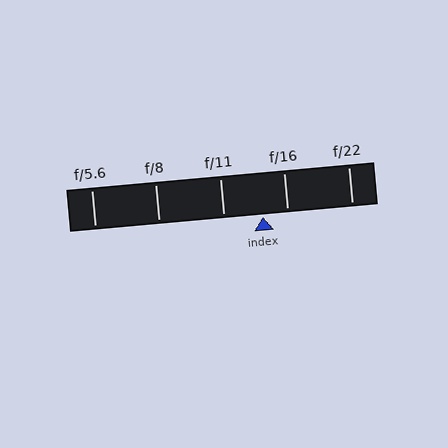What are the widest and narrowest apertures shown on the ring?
The widest aperture shown is f/5.6 and the narrowest is f/22.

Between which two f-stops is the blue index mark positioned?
The index mark is between f/11 and f/16.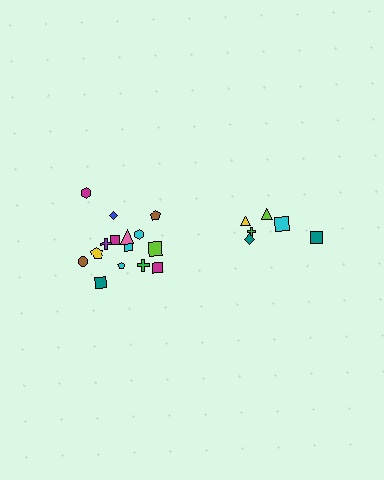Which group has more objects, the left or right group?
The left group.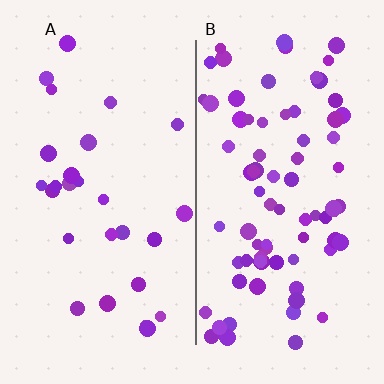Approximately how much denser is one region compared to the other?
Approximately 2.9× — region B over region A.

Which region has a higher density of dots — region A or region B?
B (the right).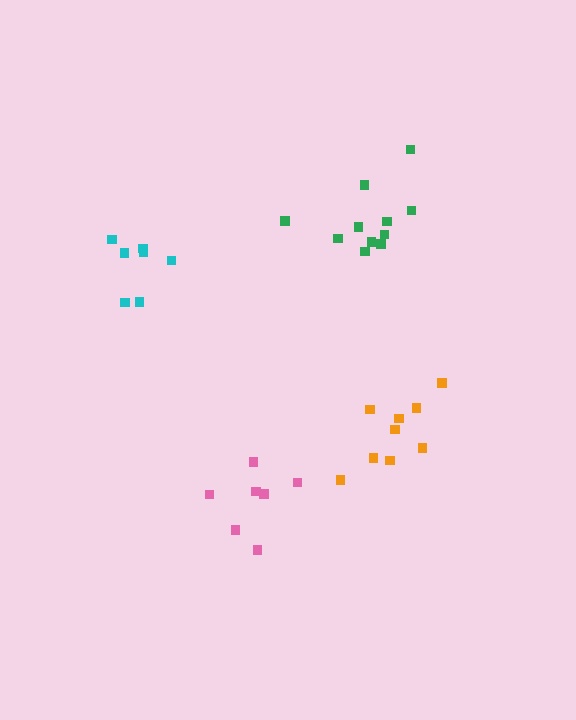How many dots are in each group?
Group 1: 11 dots, Group 2: 7 dots, Group 3: 7 dots, Group 4: 9 dots (34 total).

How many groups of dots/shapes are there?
There are 4 groups.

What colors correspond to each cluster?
The clusters are colored: green, pink, cyan, orange.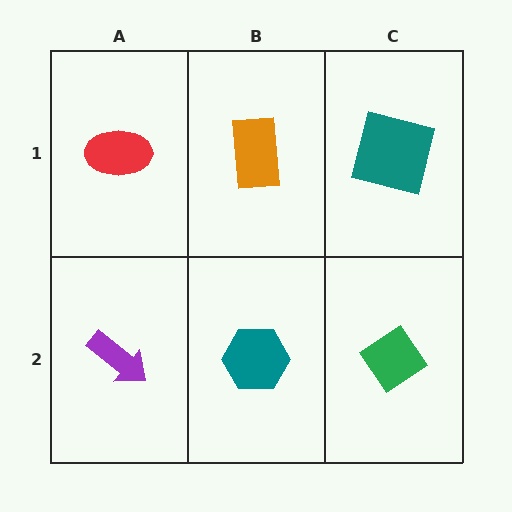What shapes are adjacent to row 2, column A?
A red ellipse (row 1, column A), a teal hexagon (row 2, column B).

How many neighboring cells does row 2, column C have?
2.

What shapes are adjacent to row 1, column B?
A teal hexagon (row 2, column B), a red ellipse (row 1, column A), a teal square (row 1, column C).